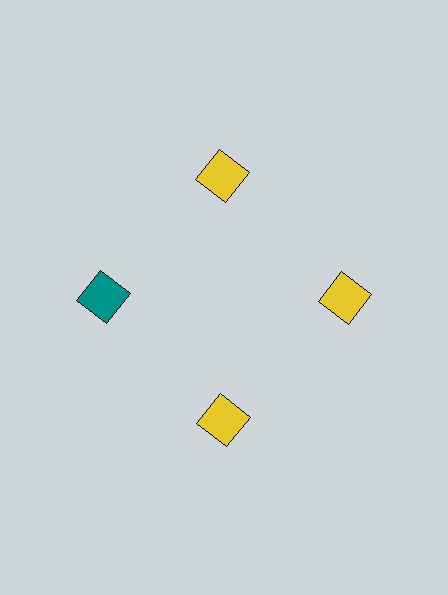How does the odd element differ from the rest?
It has a different color: teal instead of yellow.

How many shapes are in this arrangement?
There are 4 shapes arranged in a ring pattern.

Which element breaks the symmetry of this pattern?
The teal square at roughly the 9 o'clock position breaks the symmetry. All other shapes are yellow squares.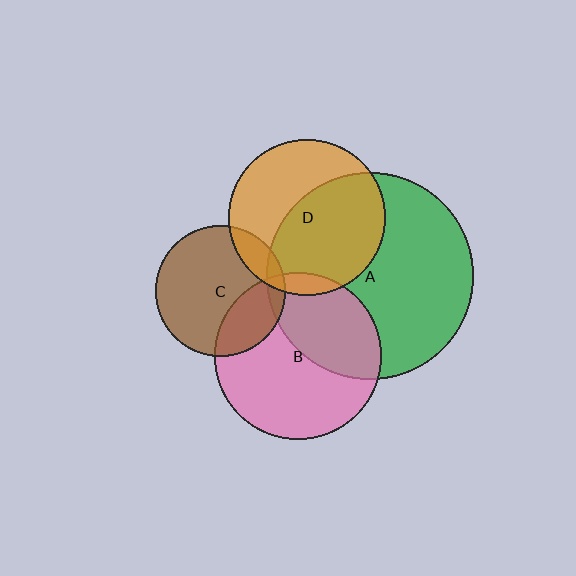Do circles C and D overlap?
Yes.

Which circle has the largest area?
Circle A (green).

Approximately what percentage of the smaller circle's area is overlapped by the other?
Approximately 15%.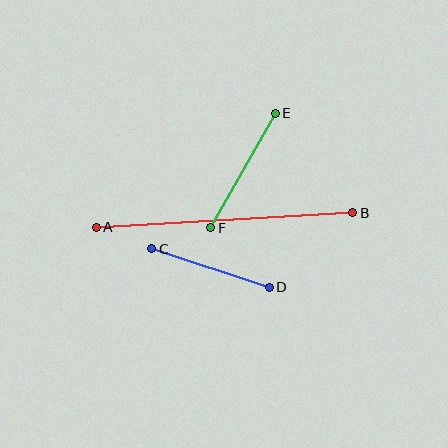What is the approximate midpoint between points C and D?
The midpoint is at approximately (211, 268) pixels.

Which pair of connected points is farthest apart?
Points A and B are farthest apart.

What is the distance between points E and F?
The distance is approximately 132 pixels.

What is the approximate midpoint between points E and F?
The midpoint is at approximately (243, 170) pixels.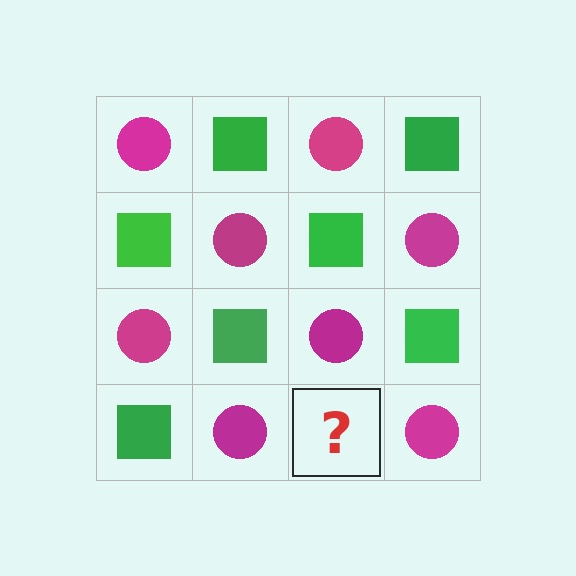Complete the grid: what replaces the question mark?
The question mark should be replaced with a green square.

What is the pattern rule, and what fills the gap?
The rule is that it alternates magenta circle and green square in a checkerboard pattern. The gap should be filled with a green square.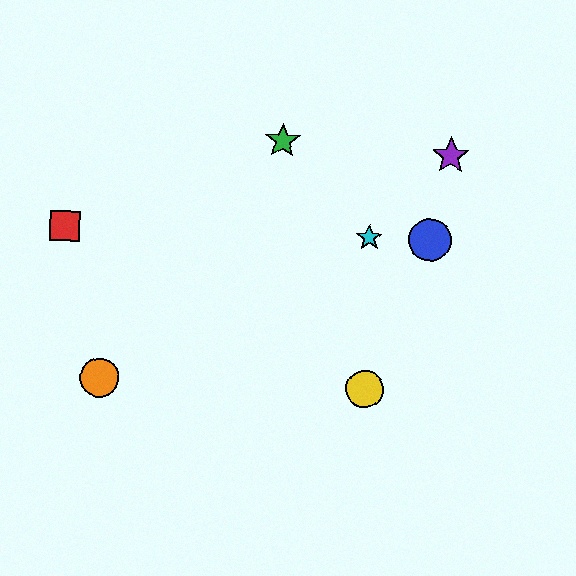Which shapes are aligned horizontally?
The red square, the blue circle, the cyan star are aligned horizontally.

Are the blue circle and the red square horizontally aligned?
Yes, both are at y≈240.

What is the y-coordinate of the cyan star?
The cyan star is at y≈238.